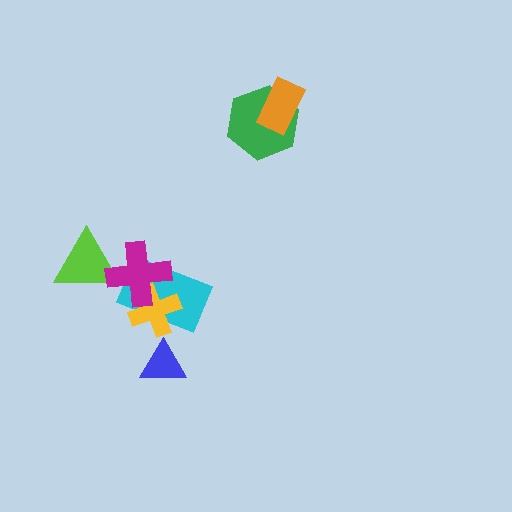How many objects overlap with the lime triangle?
1 object overlaps with the lime triangle.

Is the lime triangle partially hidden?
Yes, it is partially covered by another shape.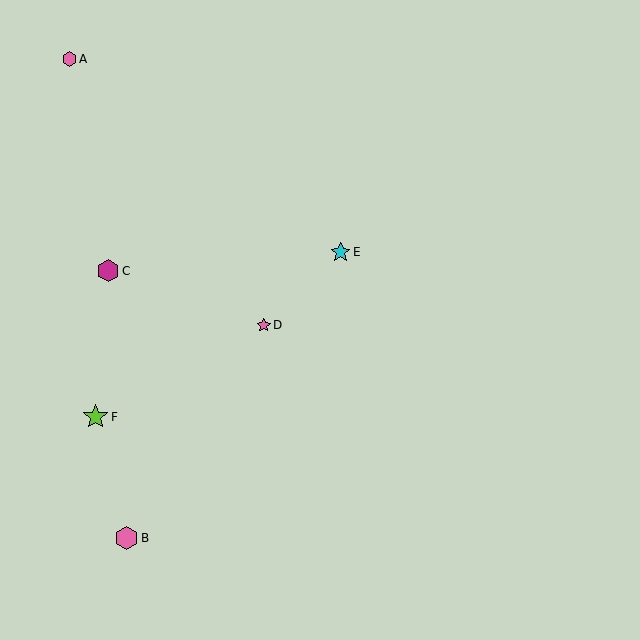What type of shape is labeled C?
Shape C is a magenta hexagon.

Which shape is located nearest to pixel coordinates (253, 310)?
The pink star (labeled D) at (264, 325) is nearest to that location.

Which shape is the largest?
The lime star (labeled F) is the largest.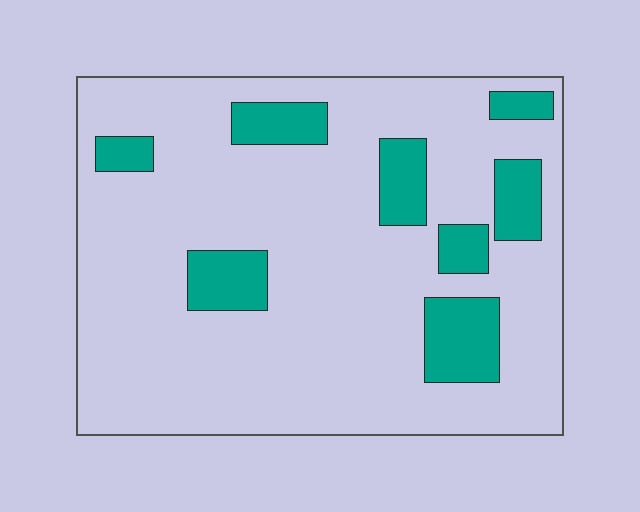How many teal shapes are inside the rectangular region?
8.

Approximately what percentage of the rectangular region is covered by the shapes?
Approximately 15%.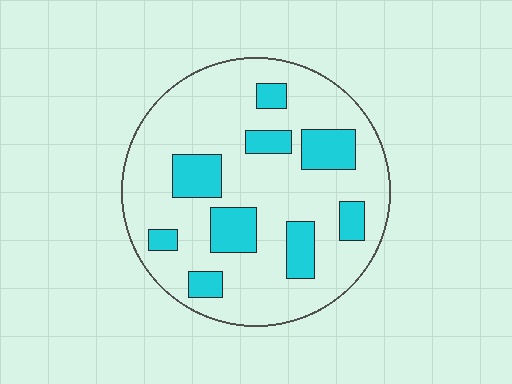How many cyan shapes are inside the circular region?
9.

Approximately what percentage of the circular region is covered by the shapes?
Approximately 25%.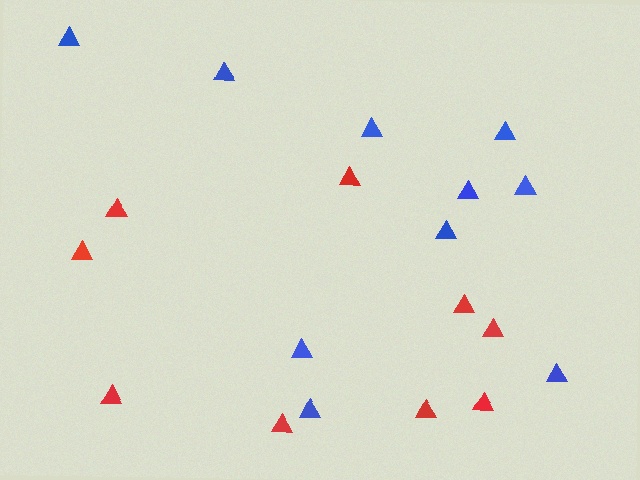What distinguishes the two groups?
There are 2 groups: one group of blue triangles (10) and one group of red triangles (9).